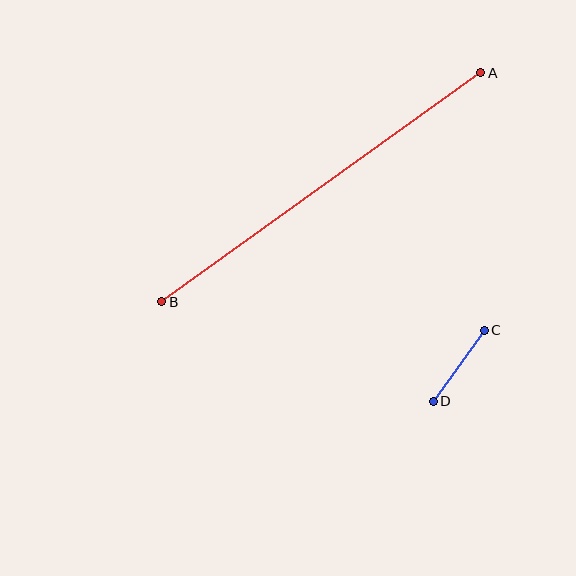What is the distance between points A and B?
The distance is approximately 393 pixels.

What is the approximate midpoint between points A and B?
The midpoint is at approximately (321, 187) pixels.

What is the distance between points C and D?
The distance is approximately 87 pixels.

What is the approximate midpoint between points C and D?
The midpoint is at approximately (459, 366) pixels.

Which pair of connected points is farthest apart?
Points A and B are farthest apart.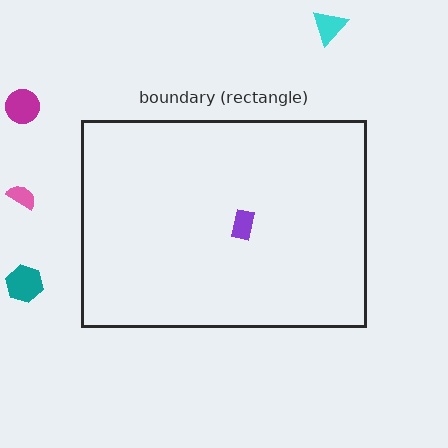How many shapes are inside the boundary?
1 inside, 4 outside.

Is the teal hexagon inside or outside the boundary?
Outside.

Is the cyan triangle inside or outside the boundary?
Outside.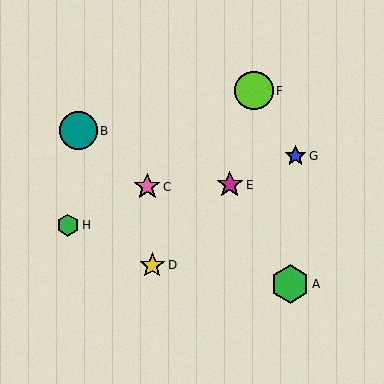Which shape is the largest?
The lime circle (labeled F) is the largest.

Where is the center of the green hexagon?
The center of the green hexagon is at (290, 284).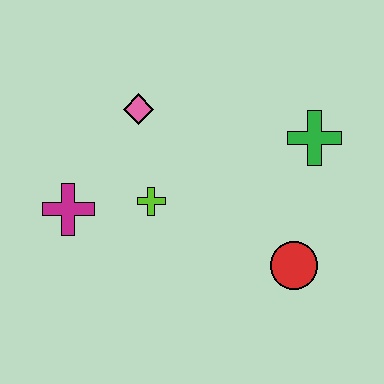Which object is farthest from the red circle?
The magenta cross is farthest from the red circle.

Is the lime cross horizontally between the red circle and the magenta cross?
Yes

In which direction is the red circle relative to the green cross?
The red circle is below the green cross.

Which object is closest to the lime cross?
The magenta cross is closest to the lime cross.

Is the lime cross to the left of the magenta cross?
No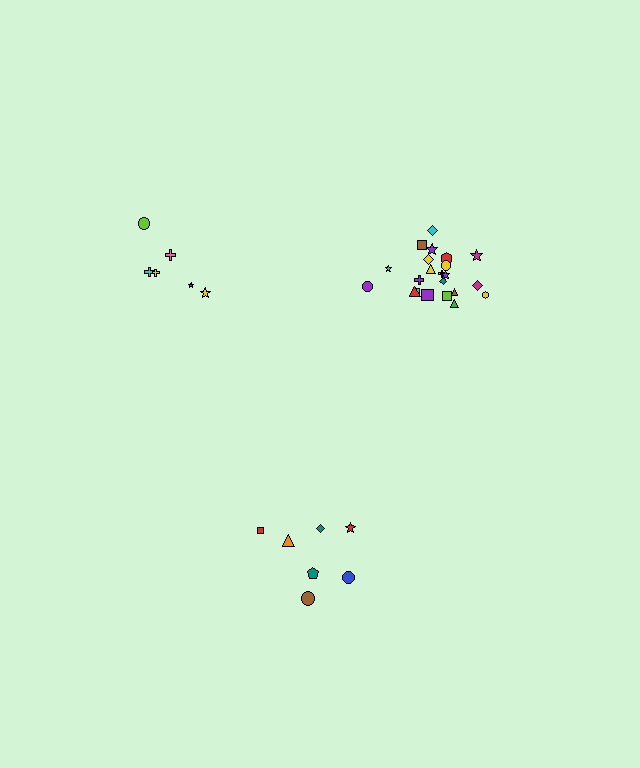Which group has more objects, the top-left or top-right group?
The top-right group.